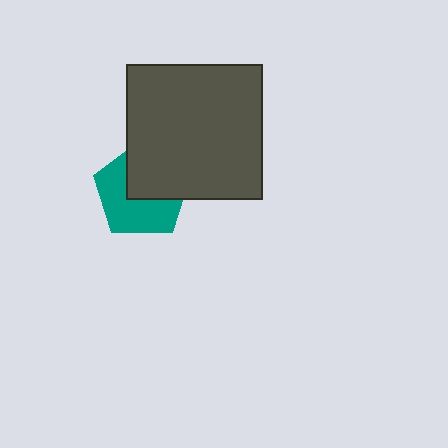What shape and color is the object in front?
The object in front is a dark gray square.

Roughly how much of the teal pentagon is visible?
About half of it is visible (roughly 55%).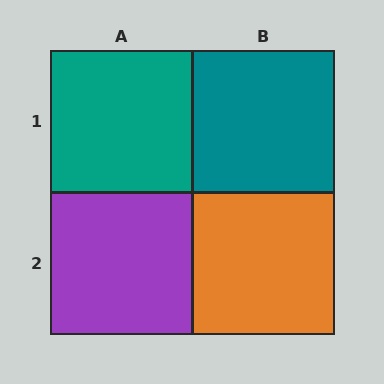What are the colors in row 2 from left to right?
Purple, orange.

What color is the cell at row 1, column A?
Teal.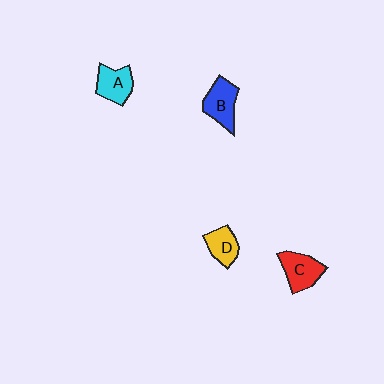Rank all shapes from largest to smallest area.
From largest to smallest: B (blue), C (red), A (cyan), D (yellow).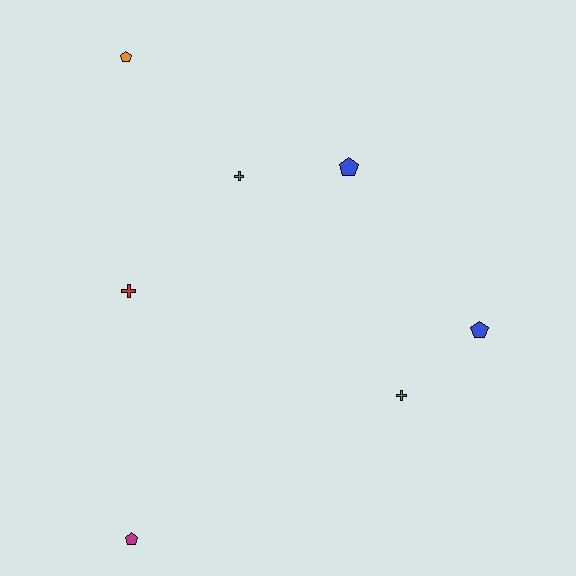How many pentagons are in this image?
There are 4 pentagons.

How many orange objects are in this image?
There is 1 orange object.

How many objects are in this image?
There are 7 objects.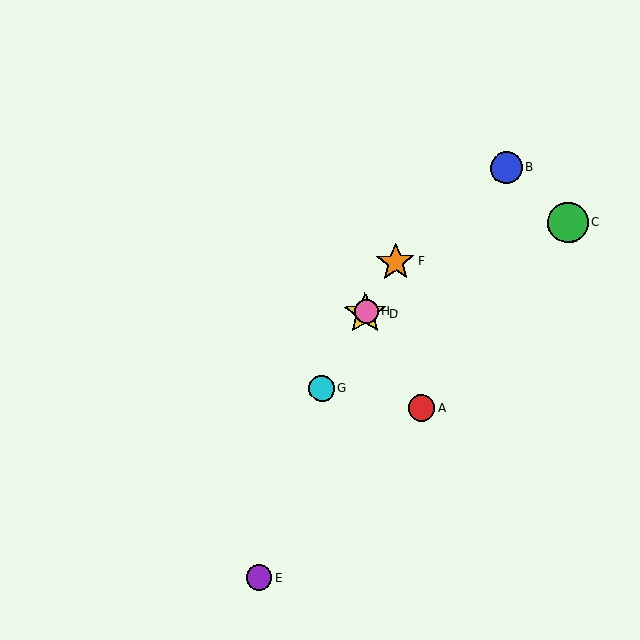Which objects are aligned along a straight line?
Objects D, F, G, H are aligned along a straight line.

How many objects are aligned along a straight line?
4 objects (D, F, G, H) are aligned along a straight line.